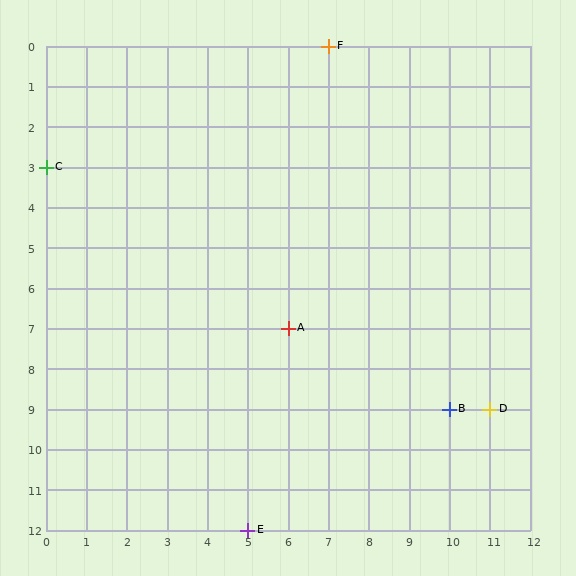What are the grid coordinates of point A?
Point A is at grid coordinates (6, 7).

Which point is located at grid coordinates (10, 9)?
Point B is at (10, 9).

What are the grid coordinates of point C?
Point C is at grid coordinates (0, 3).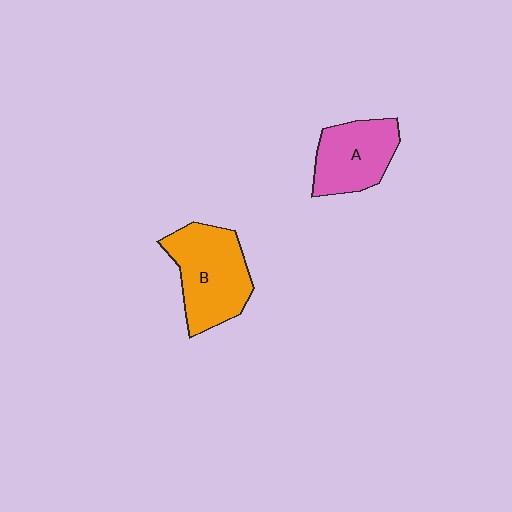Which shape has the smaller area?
Shape A (pink).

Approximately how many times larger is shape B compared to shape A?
Approximately 1.3 times.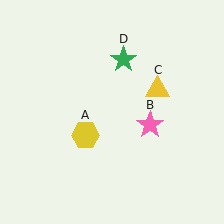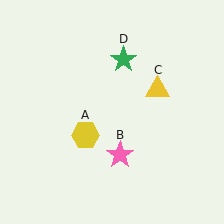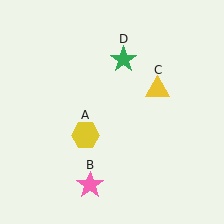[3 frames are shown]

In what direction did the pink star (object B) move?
The pink star (object B) moved down and to the left.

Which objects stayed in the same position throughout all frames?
Yellow hexagon (object A) and yellow triangle (object C) and green star (object D) remained stationary.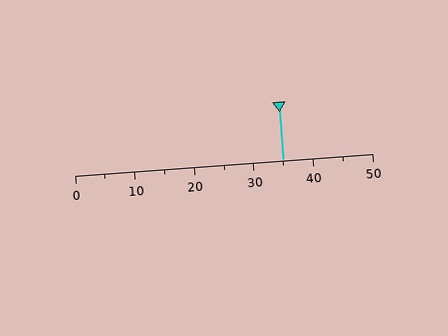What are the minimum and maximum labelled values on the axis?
The axis runs from 0 to 50.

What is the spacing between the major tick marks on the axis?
The major ticks are spaced 10 apart.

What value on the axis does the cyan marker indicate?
The marker indicates approximately 35.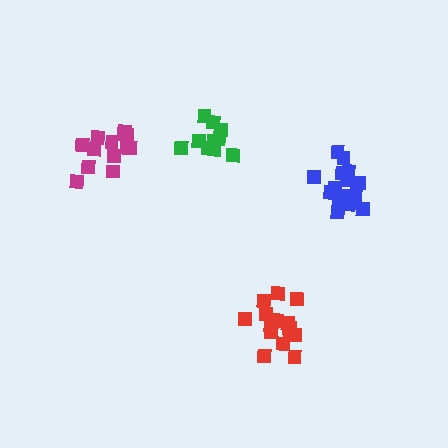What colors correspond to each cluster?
The clusters are colored: red, magenta, blue, green.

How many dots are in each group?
Group 1: 15 dots, Group 2: 13 dots, Group 3: 16 dots, Group 4: 10 dots (54 total).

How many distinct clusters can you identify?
There are 4 distinct clusters.